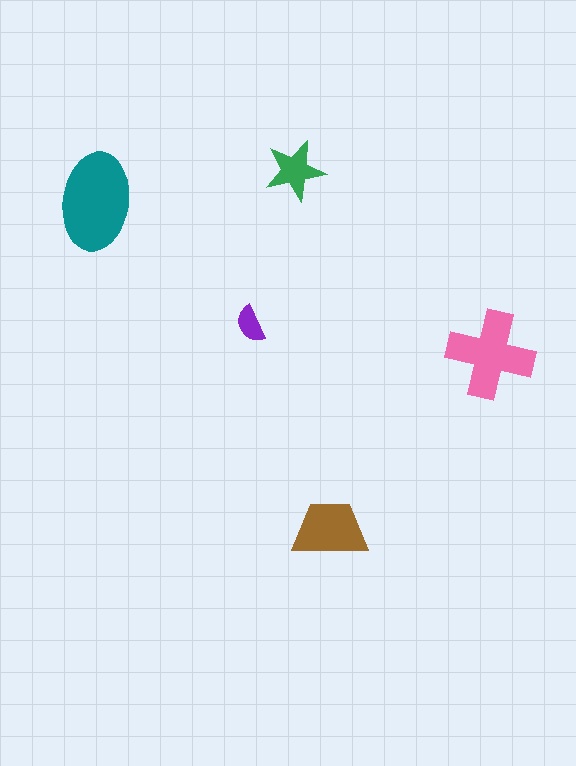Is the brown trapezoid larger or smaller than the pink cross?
Smaller.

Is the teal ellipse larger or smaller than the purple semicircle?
Larger.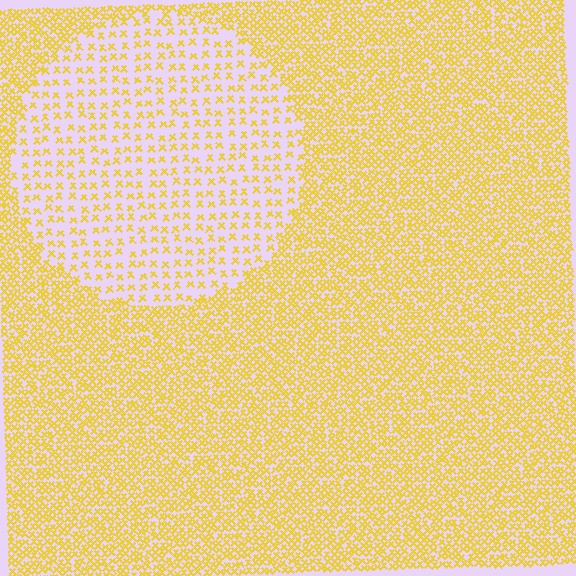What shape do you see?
I see a circle.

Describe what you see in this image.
The image contains small yellow elements arranged at two different densities. A circle-shaped region is visible where the elements are less densely packed than the surrounding area.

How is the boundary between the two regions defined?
The boundary is defined by a change in element density (approximately 2.6x ratio). All elements are the same color, size, and shape.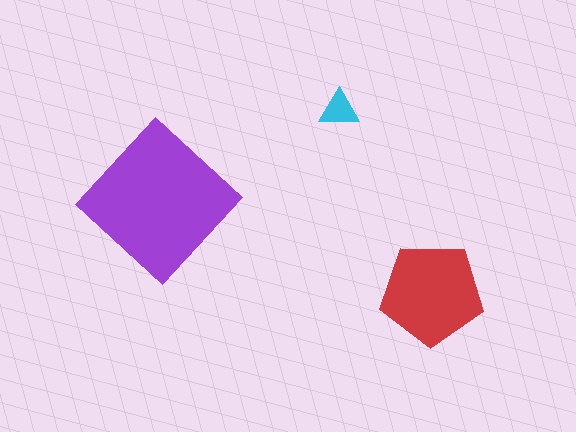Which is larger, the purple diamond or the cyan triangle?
The purple diamond.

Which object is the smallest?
The cyan triangle.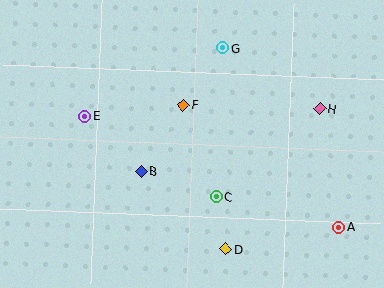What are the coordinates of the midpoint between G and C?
The midpoint between G and C is at (219, 122).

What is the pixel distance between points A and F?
The distance between A and F is 198 pixels.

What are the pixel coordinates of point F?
Point F is at (183, 105).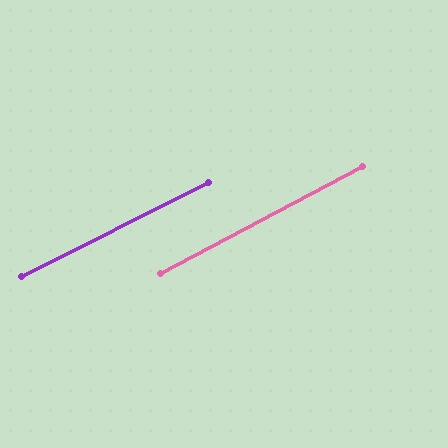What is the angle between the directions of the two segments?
Approximately 1 degree.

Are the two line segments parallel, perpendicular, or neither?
Parallel — their directions differ by only 1.2°.